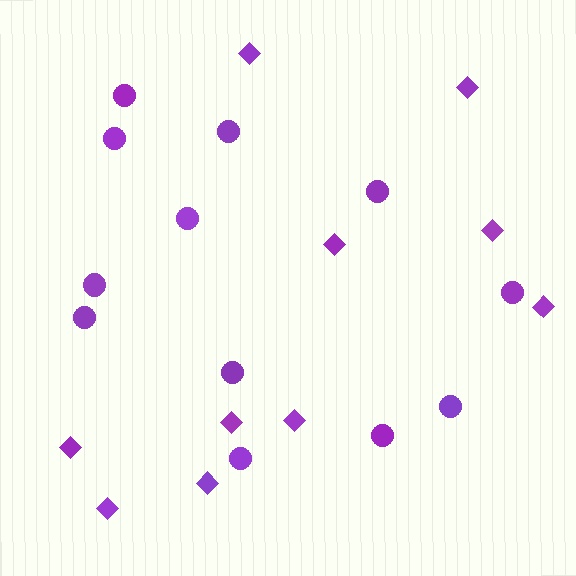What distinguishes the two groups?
There are 2 groups: one group of diamonds (10) and one group of circles (12).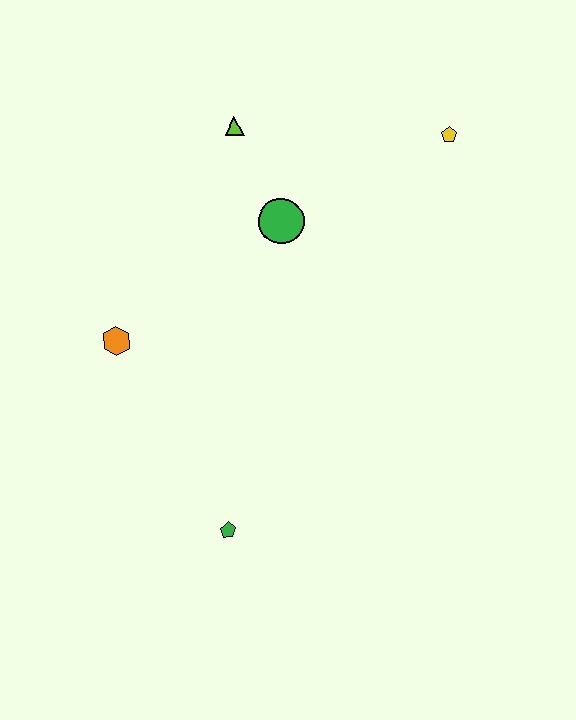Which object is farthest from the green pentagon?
The yellow pentagon is farthest from the green pentagon.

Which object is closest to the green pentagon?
The orange hexagon is closest to the green pentagon.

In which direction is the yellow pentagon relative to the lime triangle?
The yellow pentagon is to the right of the lime triangle.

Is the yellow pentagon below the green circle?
No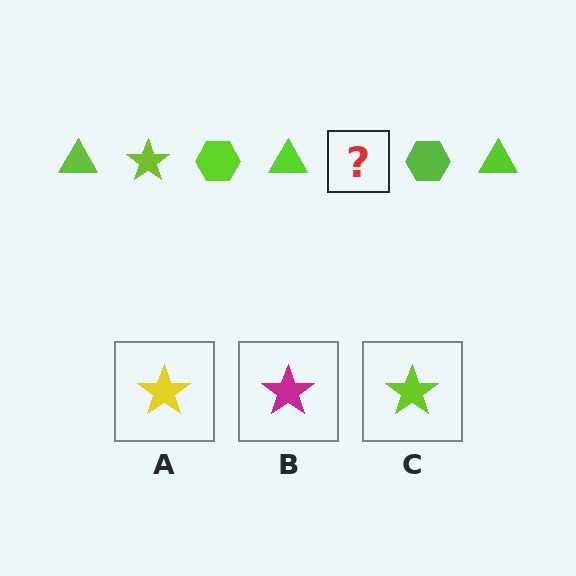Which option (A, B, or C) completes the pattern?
C.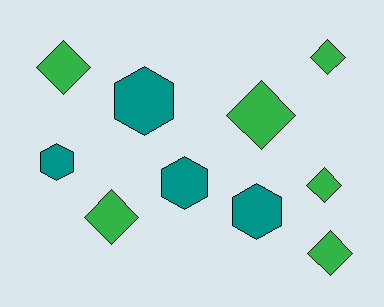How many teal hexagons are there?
There are 4 teal hexagons.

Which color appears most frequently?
Green, with 6 objects.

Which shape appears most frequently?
Diamond, with 6 objects.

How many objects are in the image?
There are 10 objects.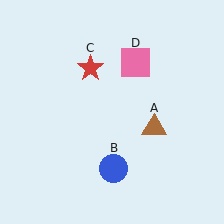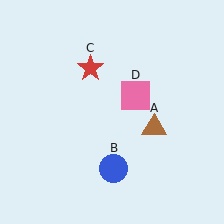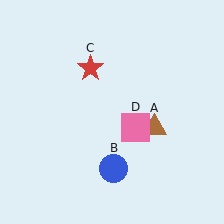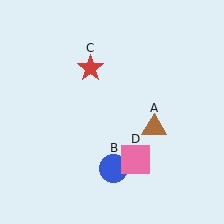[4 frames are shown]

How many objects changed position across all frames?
1 object changed position: pink square (object D).